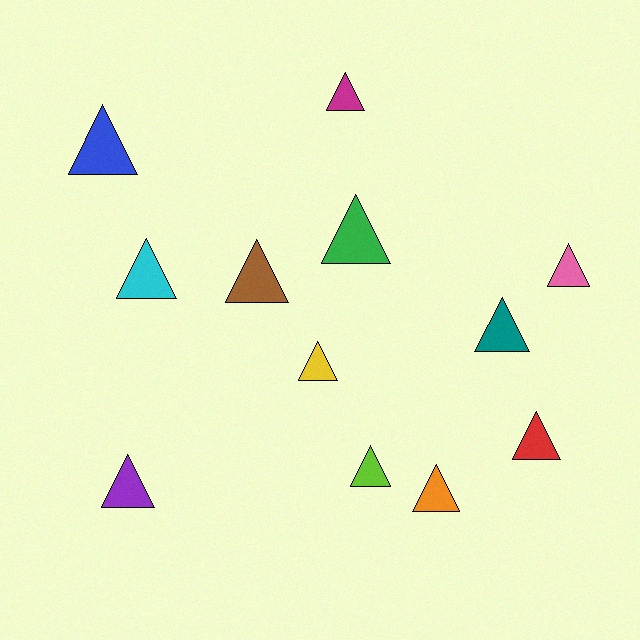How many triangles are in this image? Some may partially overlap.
There are 12 triangles.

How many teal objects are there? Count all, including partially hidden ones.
There is 1 teal object.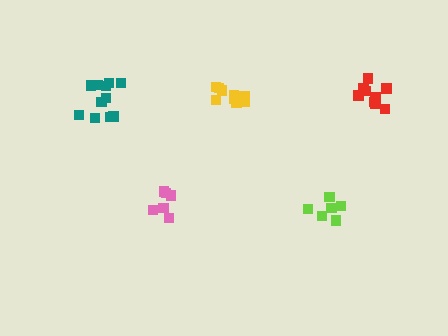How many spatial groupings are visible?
There are 5 spatial groupings.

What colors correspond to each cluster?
The clusters are colored: yellow, pink, teal, lime, red.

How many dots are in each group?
Group 1: 9 dots, Group 2: 6 dots, Group 3: 11 dots, Group 4: 6 dots, Group 5: 10 dots (42 total).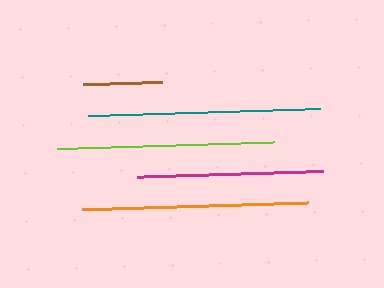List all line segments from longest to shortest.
From longest to shortest: teal, orange, lime, magenta, brown.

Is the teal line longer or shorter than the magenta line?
The teal line is longer than the magenta line.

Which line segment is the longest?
The teal line is the longest at approximately 231 pixels.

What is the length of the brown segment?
The brown segment is approximately 79 pixels long.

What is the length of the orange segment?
The orange segment is approximately 225 pixels long.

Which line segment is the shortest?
The brown line is the shortest at approximately 79 pixels.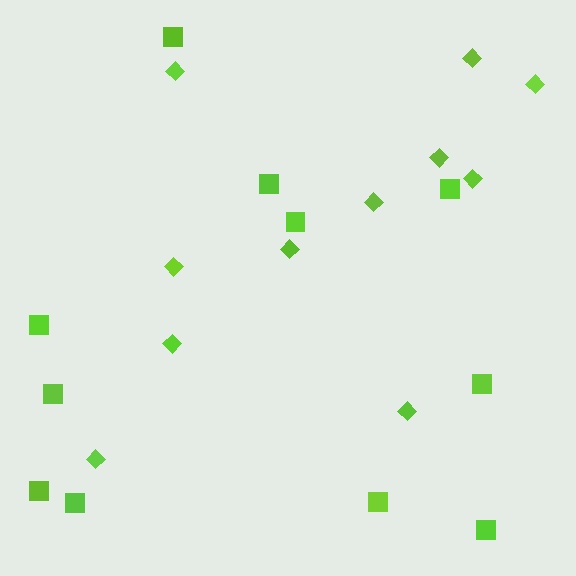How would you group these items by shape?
There are 2 groups: one group of diamonds (11) and one group of squares (11).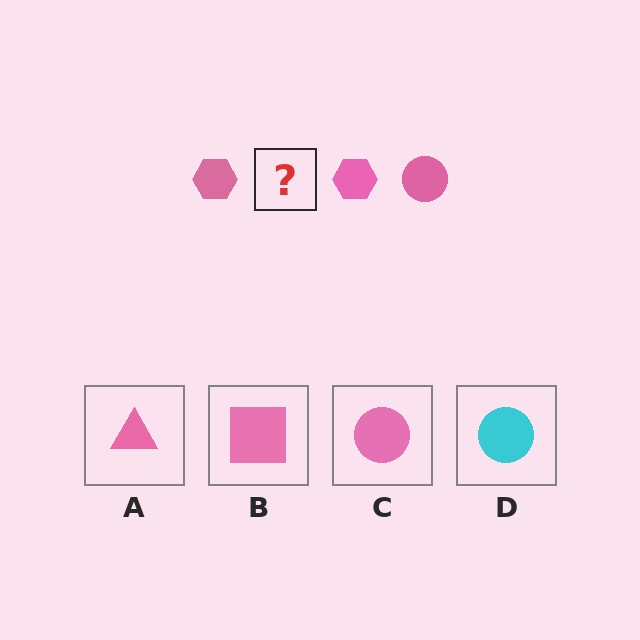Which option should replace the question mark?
Option C.